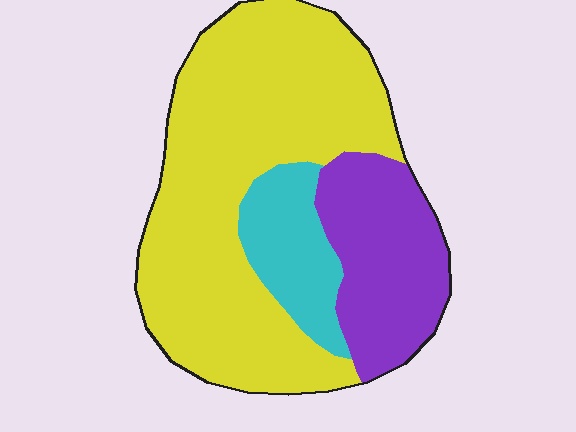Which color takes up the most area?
Yellow, at roughly 65%.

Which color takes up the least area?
Cyan, at roughly 15%.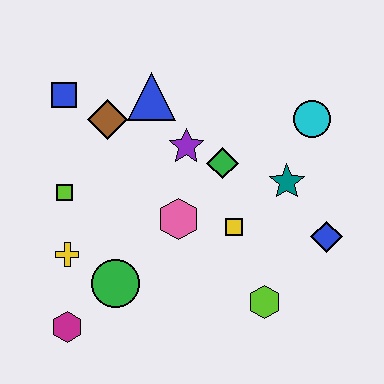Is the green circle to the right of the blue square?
Yes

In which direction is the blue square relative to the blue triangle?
The blue square is to the left of the blue triangle.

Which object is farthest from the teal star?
The magenta hexagon is farthest from the teal star.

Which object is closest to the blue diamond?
The teal star is closest to the blue diamond.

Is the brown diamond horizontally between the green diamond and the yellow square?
No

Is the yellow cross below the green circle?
No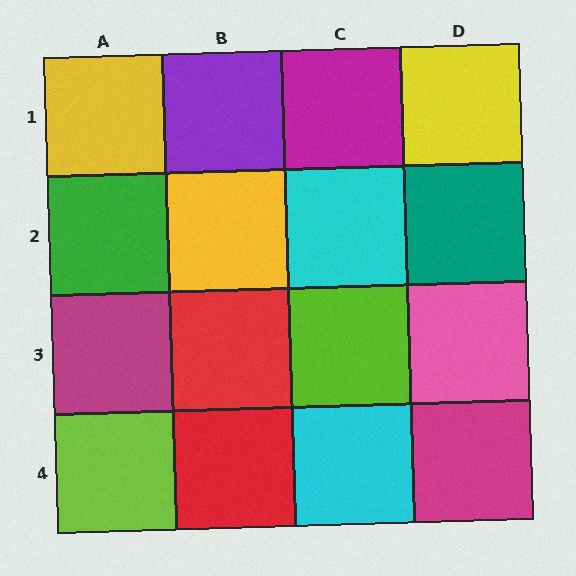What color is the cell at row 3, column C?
Lime.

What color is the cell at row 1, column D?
Yellow.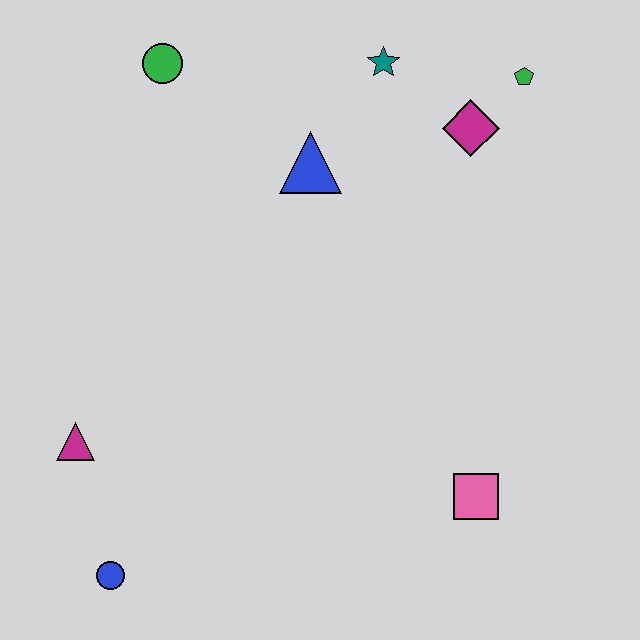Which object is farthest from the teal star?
The blue circle is farthest from the teal star.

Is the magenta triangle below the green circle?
Yes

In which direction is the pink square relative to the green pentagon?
The pink square is below the green pentagon.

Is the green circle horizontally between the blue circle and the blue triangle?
Yes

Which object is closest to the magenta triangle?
The blue circle is closest to the magenta triangle.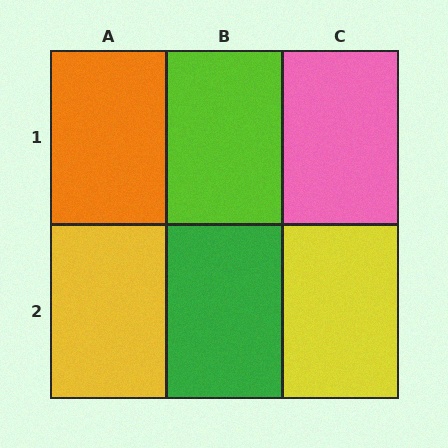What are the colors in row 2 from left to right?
Yellow, green, yellow.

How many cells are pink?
1 cell is pink.